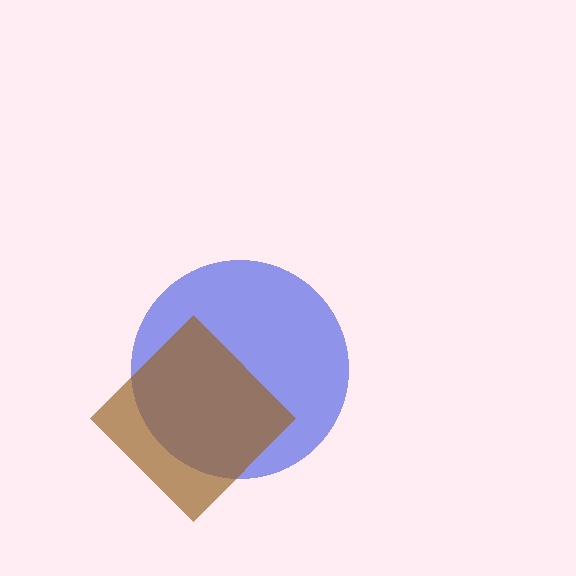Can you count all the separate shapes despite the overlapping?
Yes, there are 2 separate shapes.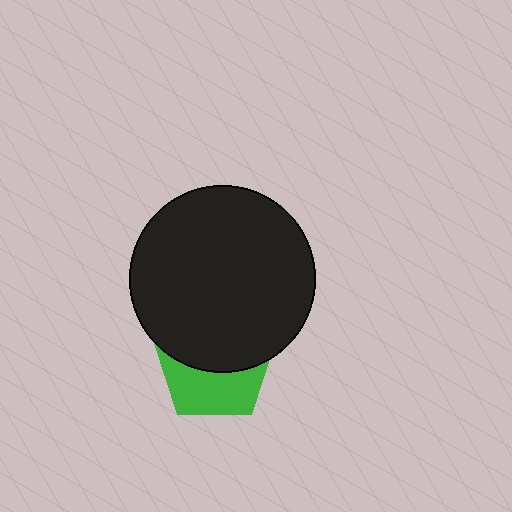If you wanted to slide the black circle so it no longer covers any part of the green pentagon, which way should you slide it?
Slide it up — that is the most direct way to separate the two shapes.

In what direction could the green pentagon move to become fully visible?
The green pentagon could move down. That would shift it out from behind the black circle entirely.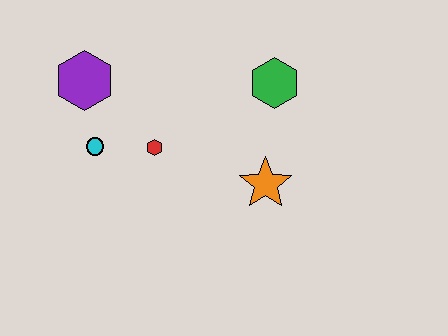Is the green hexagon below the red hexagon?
No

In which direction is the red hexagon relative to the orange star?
The red hexagon is to the left of the orange star.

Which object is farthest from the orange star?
The purple hexagon is farthest from the orange star.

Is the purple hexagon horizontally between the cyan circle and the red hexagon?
No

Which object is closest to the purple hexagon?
The cyan circle is closest to the purple hexagon.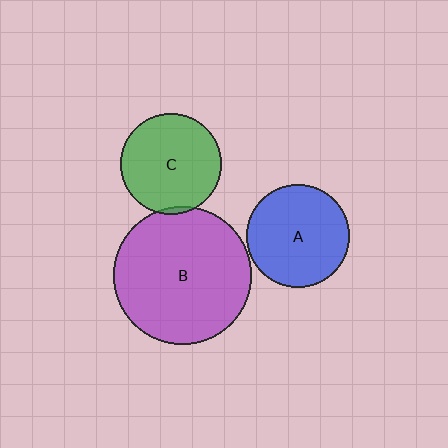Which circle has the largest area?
Circle B (purple).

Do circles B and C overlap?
Yes.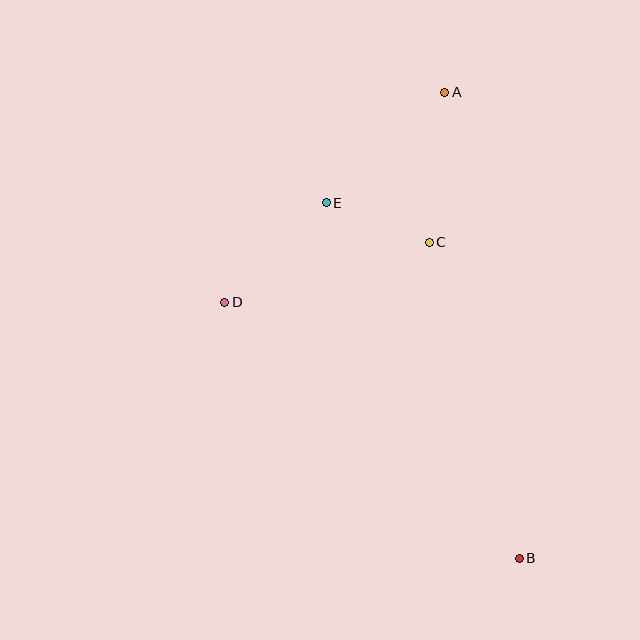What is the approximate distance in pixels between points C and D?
The distance between C and D is approximately 214 pixels.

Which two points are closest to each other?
Points C and E are closest to each other.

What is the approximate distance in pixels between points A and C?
The distance between A and C is approximately 151 pixels.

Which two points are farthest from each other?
Points A and B are farthest from each other.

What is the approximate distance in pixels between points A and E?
The distance between A and E is approximately 162 pixels.